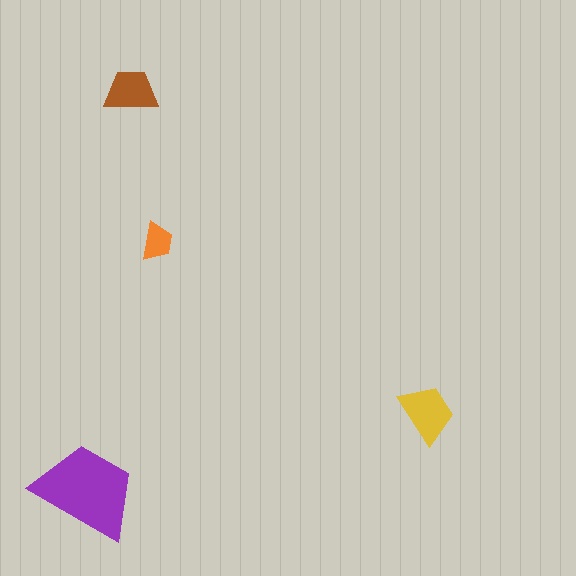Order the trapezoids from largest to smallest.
the purple one, the yellow one, the brown one, the orange one.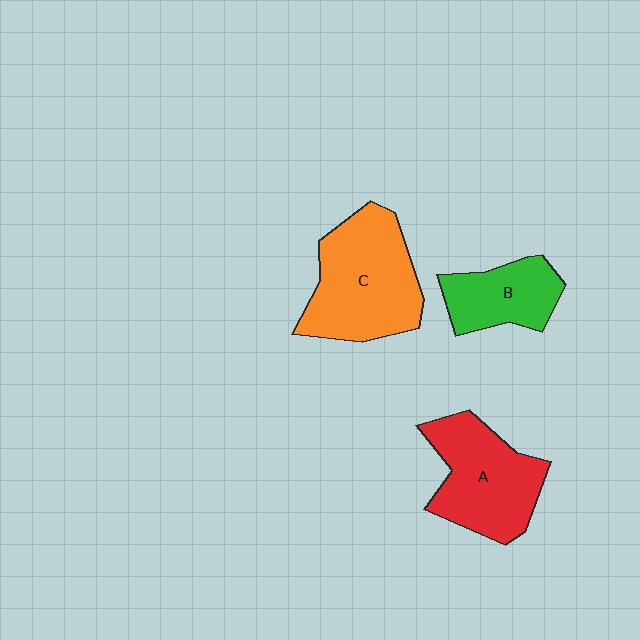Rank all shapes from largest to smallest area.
From largest to smallest: C (orange), A (red), B (green).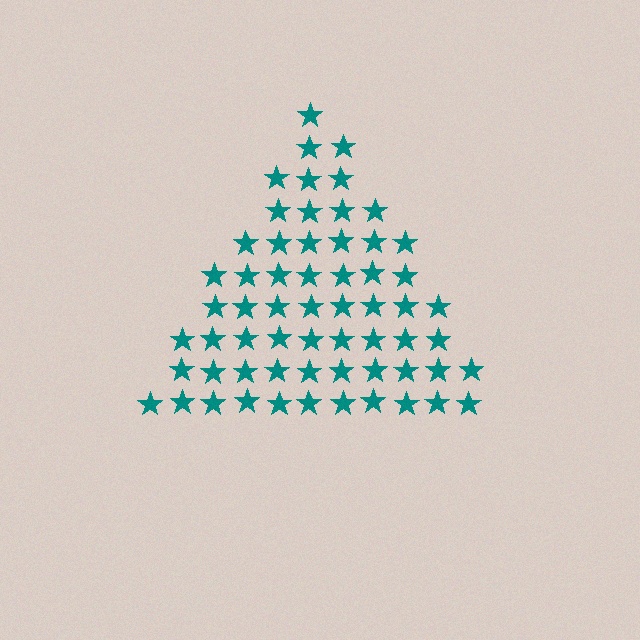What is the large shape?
The large shape is a triangle.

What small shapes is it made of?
It is made of small stars.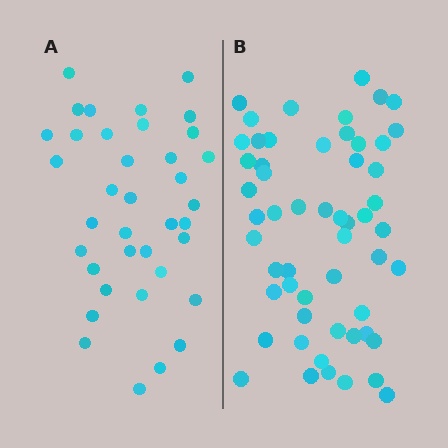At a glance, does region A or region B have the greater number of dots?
Region B (the right region) has more dots.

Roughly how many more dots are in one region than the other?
Region B has approximately 20 more dots than region A.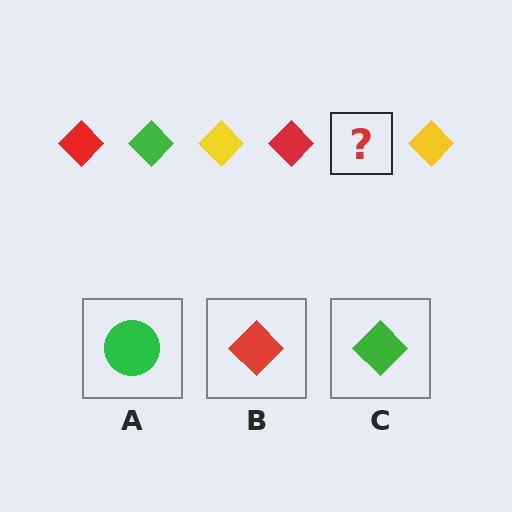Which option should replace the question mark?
Option C.